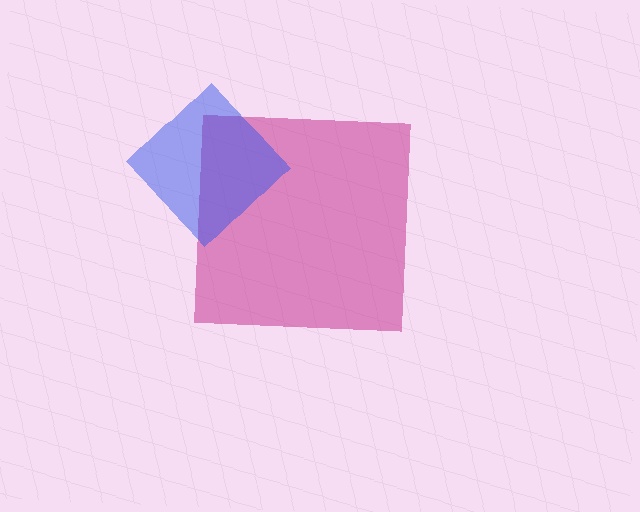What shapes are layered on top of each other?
The layered shapes are: a magenta square, a blue diamond.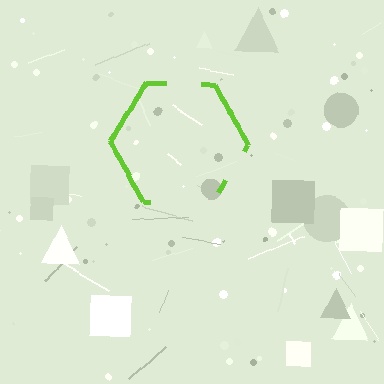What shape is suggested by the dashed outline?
The dashed outline suggests a hexagon.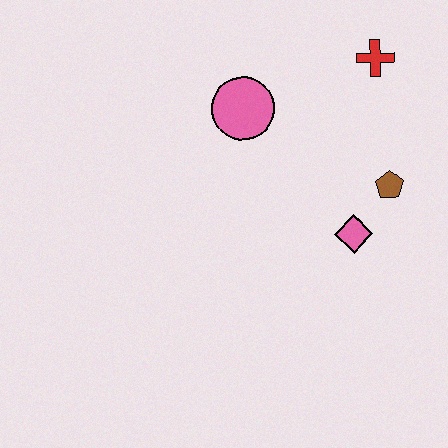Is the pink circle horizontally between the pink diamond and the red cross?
No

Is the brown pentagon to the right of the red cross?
Yes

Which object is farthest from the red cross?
The pink diamond is farthest from the red cross.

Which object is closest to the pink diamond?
The brown pentagon is closest to the pink diamond.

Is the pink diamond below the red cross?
Yes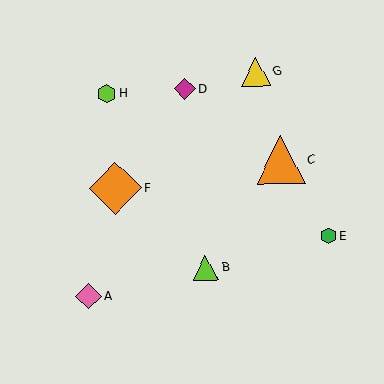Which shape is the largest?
The orange diamond (labeled F) is the largest.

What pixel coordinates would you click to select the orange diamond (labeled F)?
Click at (115, 188) to select the orange diamond F.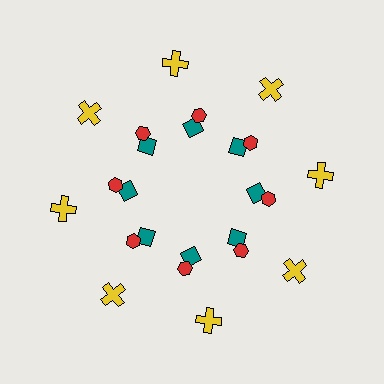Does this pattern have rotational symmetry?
Yes, this pattern has 8-fold rotational symmetry. It looks the same after rotating 45 degrees around the center.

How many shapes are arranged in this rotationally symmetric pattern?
There are 24 shapes, arranged in 8 groups of 3.